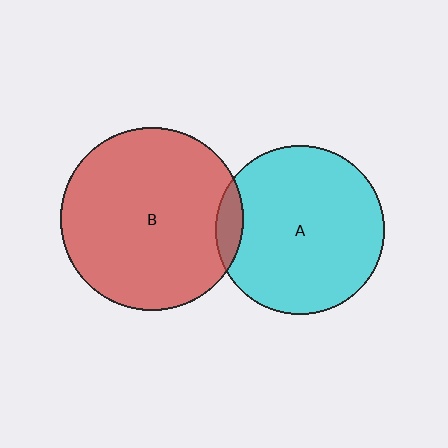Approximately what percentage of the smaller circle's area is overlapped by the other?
Approximately 10%.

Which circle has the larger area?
Circle B (red).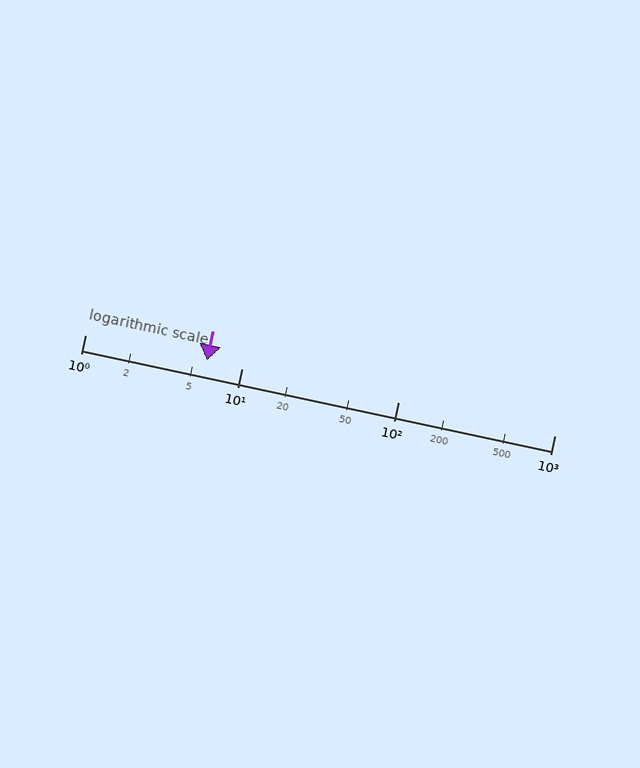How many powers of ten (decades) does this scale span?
The scale spans 3 decades, from 1 to 1000.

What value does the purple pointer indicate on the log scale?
The pointer indicates approximately 6.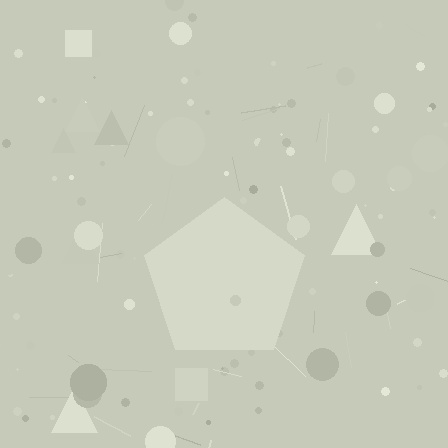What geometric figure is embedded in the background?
A pentagon is embedded in the background.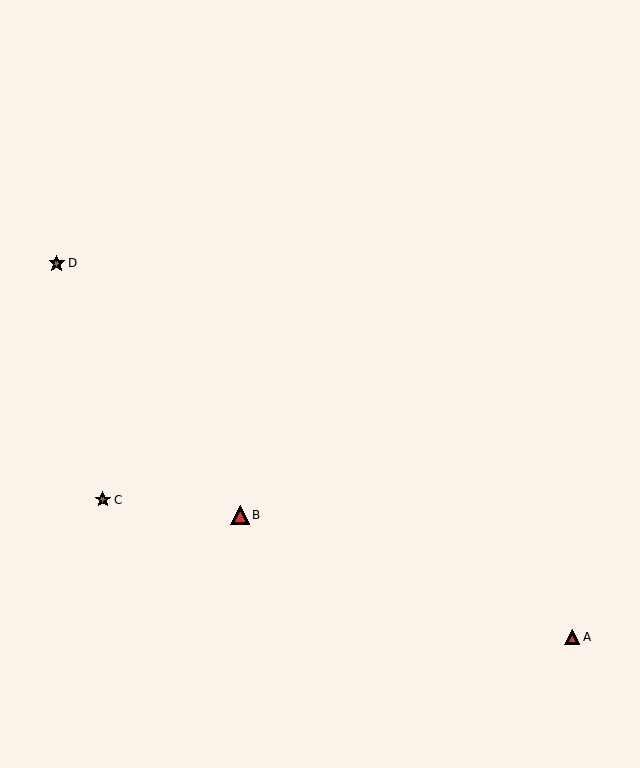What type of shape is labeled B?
Shape B is a red triangle.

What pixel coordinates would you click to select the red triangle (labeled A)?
Click at (572, 637) to select the red triangle A.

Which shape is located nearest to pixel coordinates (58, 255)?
The brown star (labeled D) at (57, 263) is nearest to that location.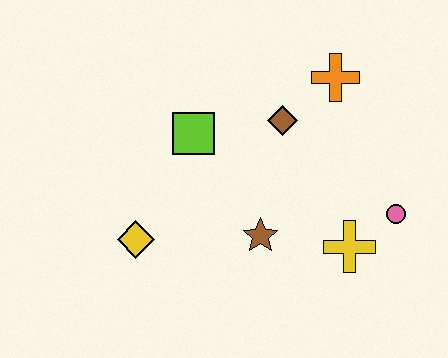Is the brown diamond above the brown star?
Yes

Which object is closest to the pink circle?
The yellow cross is closest to the pink circle.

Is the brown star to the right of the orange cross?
No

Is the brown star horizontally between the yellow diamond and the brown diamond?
Yes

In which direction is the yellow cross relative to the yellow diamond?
The yellow cross is to the right of the yellow diamond.